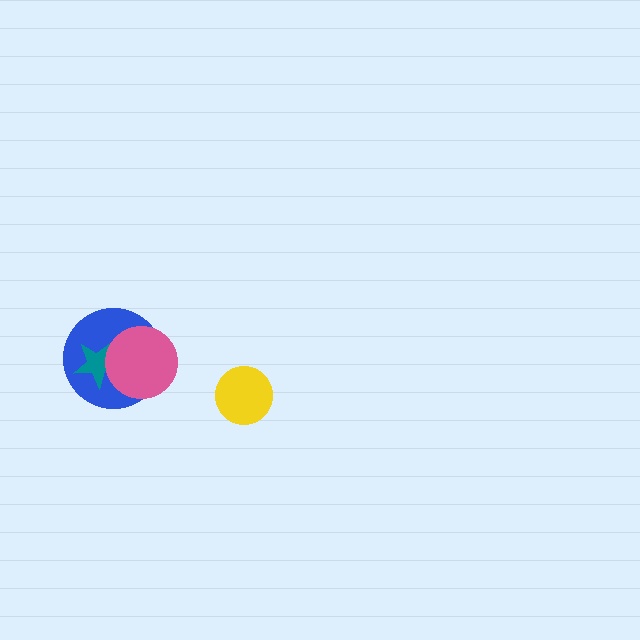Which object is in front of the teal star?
The pink circle is in front of the teal star.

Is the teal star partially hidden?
Yes, it is partially covered by another shape.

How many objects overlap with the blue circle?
2 objects overlap with the blue circle.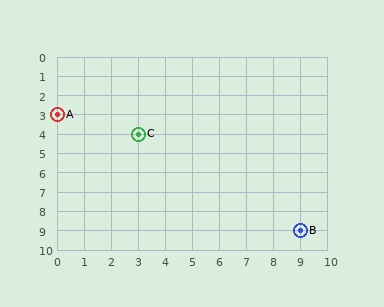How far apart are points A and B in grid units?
Points A and B are 9 columns and 6 rows apart (about 10.8 grid units diagonally).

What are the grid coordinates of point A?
Point A is at grid coordinates (0, 3).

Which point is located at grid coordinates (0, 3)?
Point A is at (0, 3).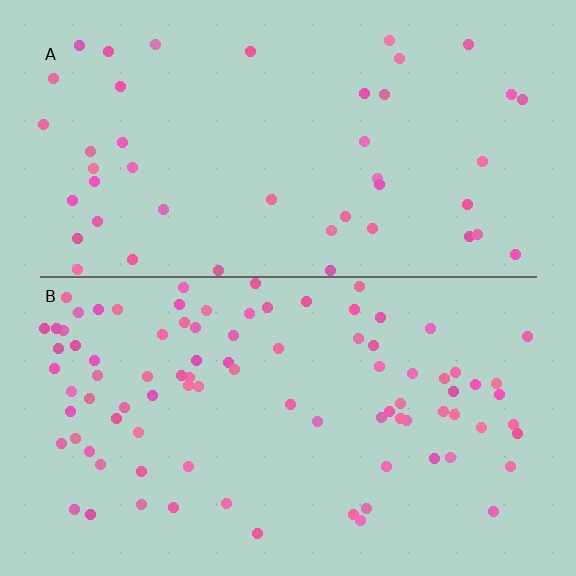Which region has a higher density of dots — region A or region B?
B (the bottom).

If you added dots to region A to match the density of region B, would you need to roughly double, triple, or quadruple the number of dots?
Approximately double.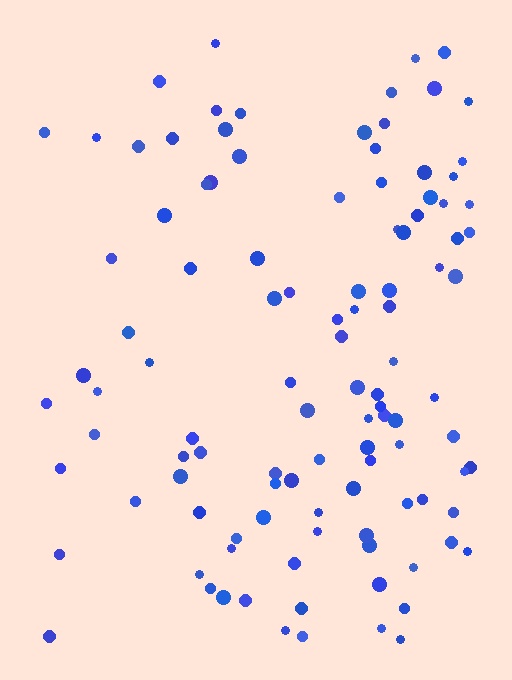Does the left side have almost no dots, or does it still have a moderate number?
Still a moderate number, just noticeably fewer than the right.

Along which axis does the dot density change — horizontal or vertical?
Horizontal.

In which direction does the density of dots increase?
From left to right, with the right side densest.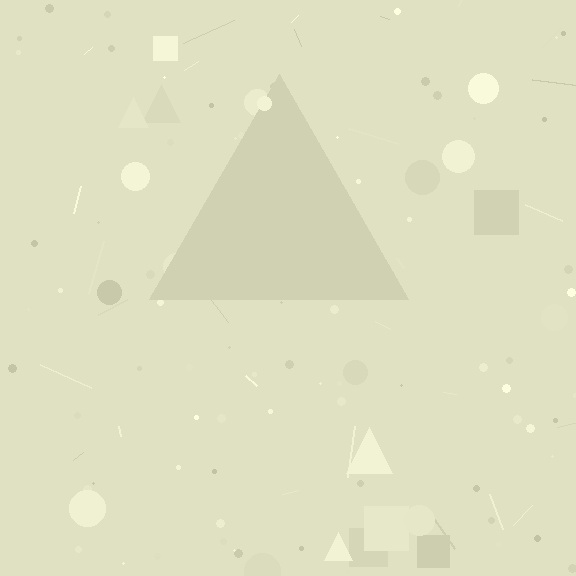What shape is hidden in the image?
A triangle is hidden in the image.